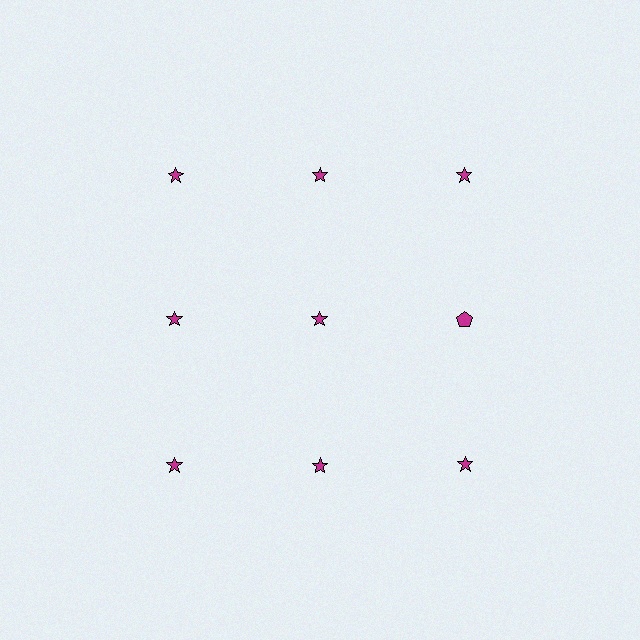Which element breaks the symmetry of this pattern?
The magenta pentagon in the second row, center column breaks the symmetry. All other shapes are magenta stars.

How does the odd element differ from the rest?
It has a different shape: pentagon instead of star.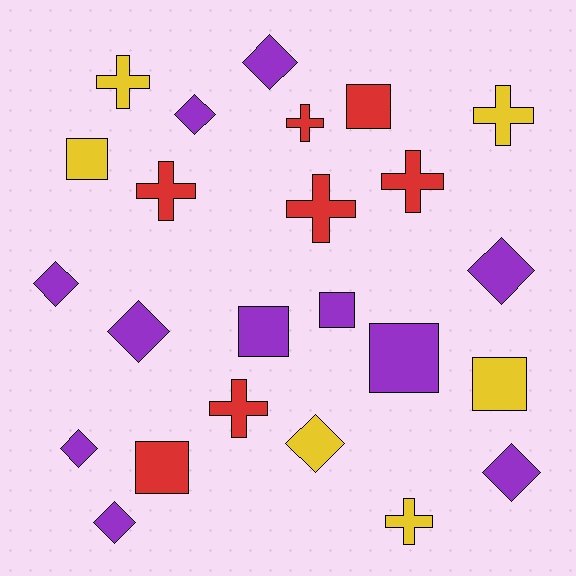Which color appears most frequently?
Purple, with 11 objects.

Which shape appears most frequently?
Diamond, with 9 objects.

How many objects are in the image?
There are 24 objects.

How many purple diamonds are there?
There are 8 purple diamonds.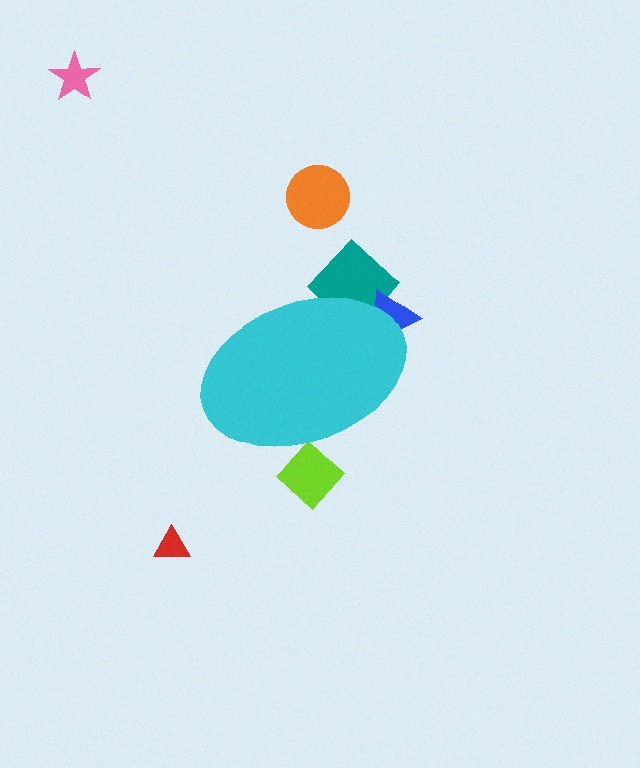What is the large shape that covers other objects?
A cyan ellipse.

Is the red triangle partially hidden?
No, the red triangle is fully visible.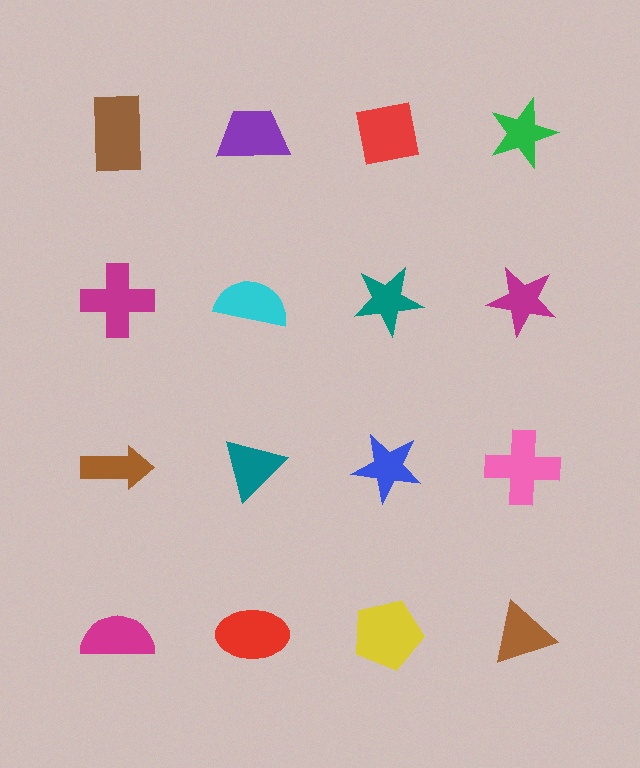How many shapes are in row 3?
4 shapes.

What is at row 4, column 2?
A red ellipse.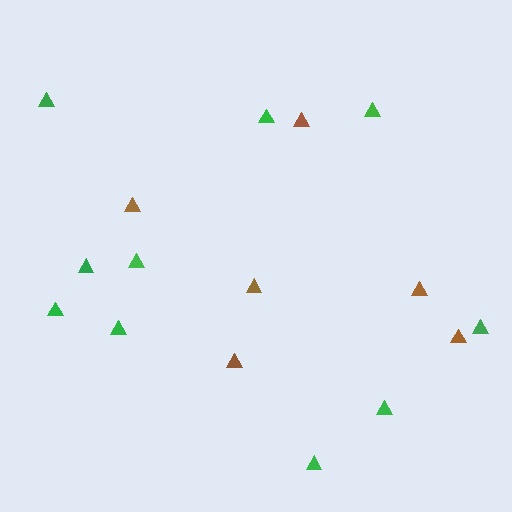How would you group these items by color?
There are 2 groups: one group of green triangles (10) and one group of brown triangles (6).